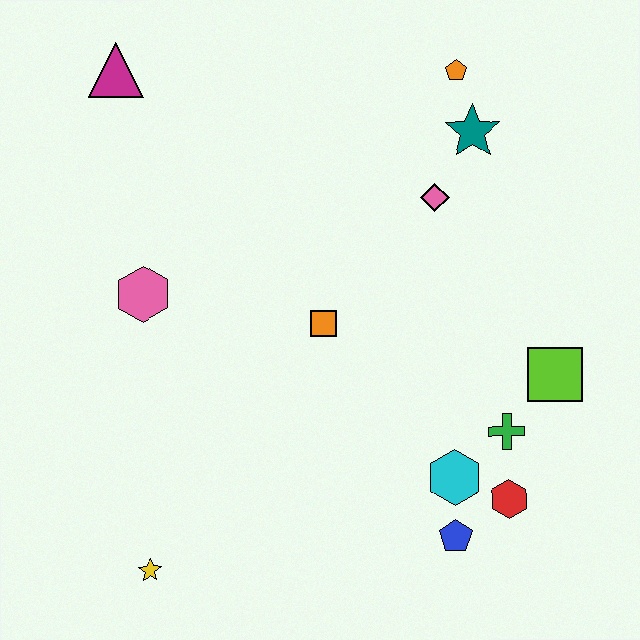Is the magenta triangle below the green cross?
No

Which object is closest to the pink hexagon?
The orange square is closest to the pink hexagon.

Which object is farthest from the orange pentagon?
The yellow star is farthest from the orange pentagon.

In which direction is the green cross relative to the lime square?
The green cross is below the lime square.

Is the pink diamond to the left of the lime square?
Yes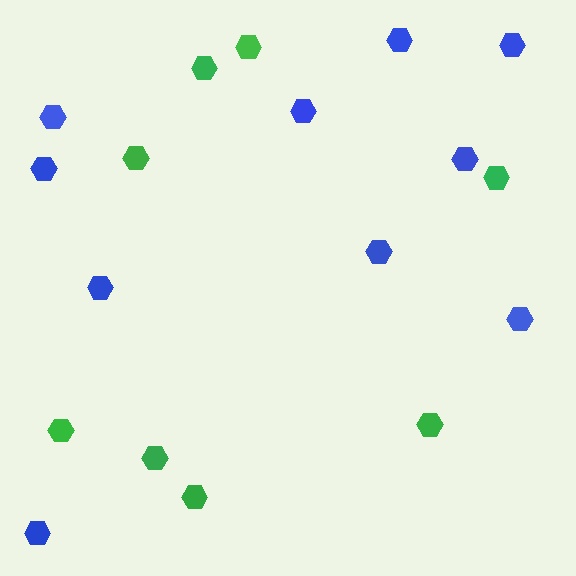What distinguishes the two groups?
There are 2 groups: one group of green hexagons (8) and one group of blue hexagons (10).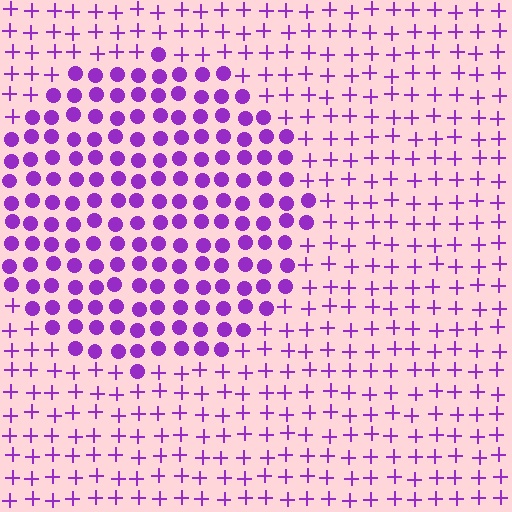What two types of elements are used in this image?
The image uses circles inside the circle region and plus signs outside it.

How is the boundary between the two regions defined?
The boundary is defined by a change in element shape: circles inside vs. plus signs outside. All elements share the same color and spacing.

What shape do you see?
I see a circle.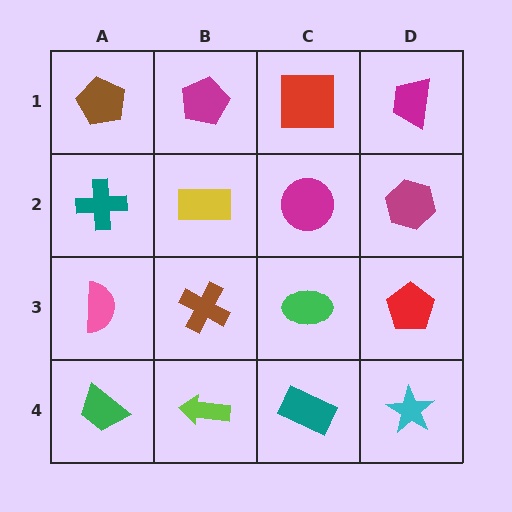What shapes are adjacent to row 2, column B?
A magenta pentagon (row 1, column B), a brown cross (row 3, column B), a teal cross (row 2, column A), a magenta circle (row 2, column C).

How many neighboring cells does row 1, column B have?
3.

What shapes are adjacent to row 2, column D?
A magenta trapezoid (row 1, column D), a red pentagon (row 3, column D), a magenta circle (row 2, column C).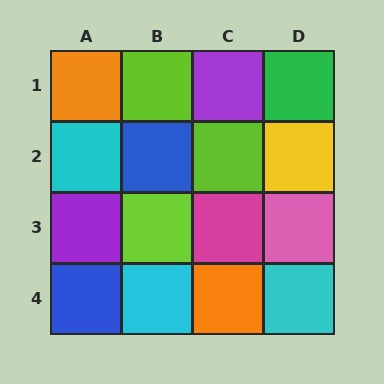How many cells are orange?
2 cells are orange.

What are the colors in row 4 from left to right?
Blue, cyan, orange, cyan.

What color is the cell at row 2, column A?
Cyan.